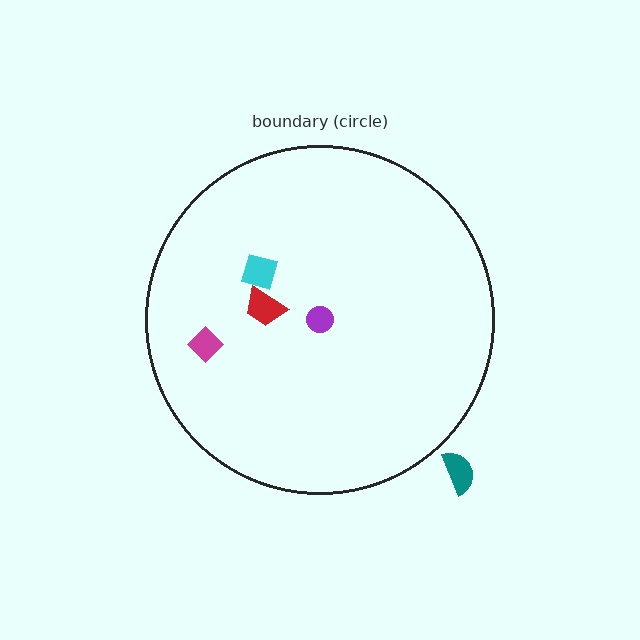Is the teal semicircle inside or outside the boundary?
Outside.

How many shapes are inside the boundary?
4 inside, 1 outside.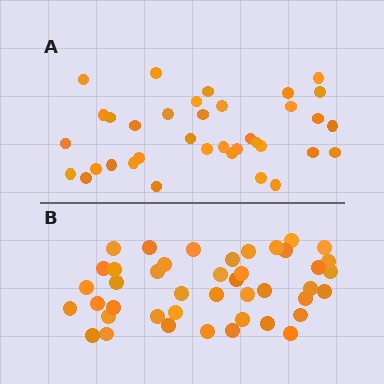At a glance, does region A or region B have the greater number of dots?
Region B (the bottom region) has more dots.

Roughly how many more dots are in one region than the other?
Region B has roughly 8 or so more dots than region A.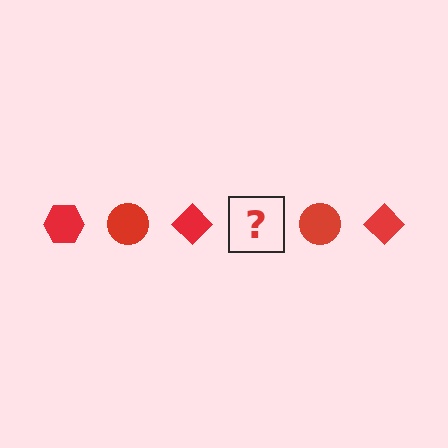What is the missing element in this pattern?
The missing element is a red hexagon.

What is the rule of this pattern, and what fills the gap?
The rule is that the pattern cycles through hexagon, circle, diamond shapes in red. The gap should be filled with a red hexagon.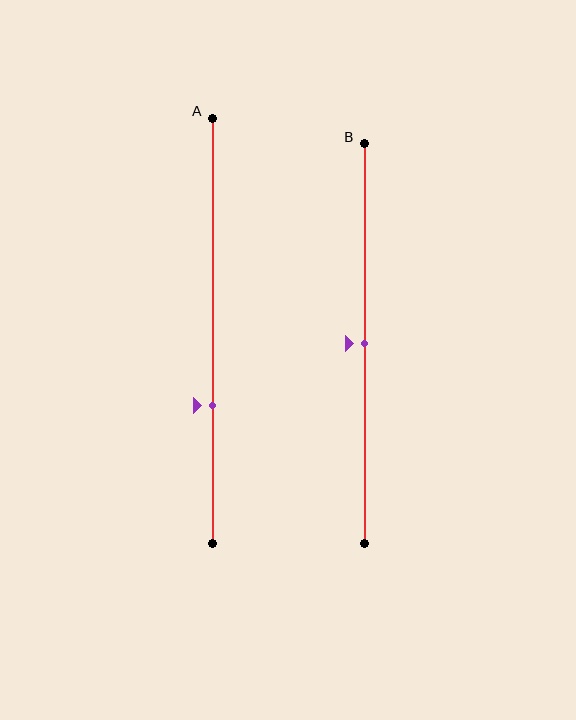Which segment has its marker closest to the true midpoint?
Segment B has its marker closest to the true midpoint.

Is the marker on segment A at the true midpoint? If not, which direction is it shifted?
No, the marker on segment A is shifted downward by about 18% of the segment length.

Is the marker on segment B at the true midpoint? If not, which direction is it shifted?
Yes, the marker on segment B is at the true midpoint.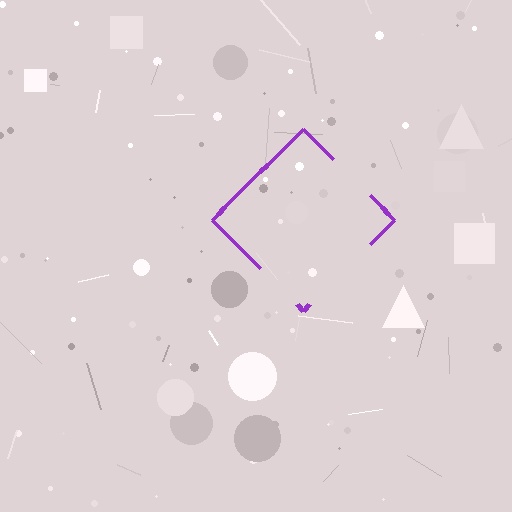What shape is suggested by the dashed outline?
The dashed outline suggests a diamond.